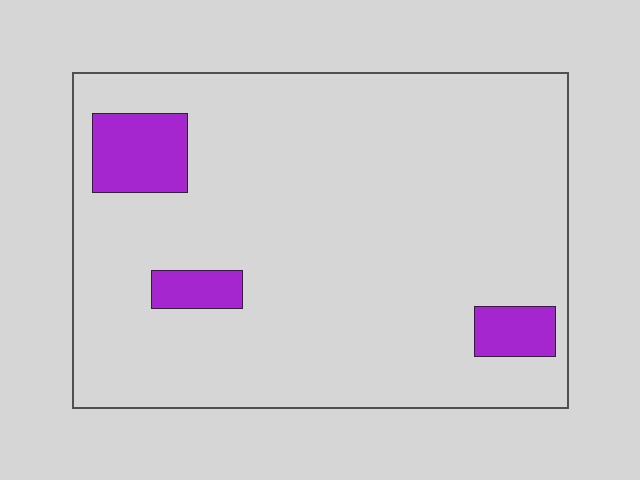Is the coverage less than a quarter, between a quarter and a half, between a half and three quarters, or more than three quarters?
Less than a quarter.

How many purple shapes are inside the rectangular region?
3.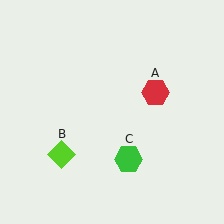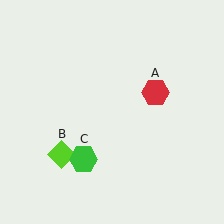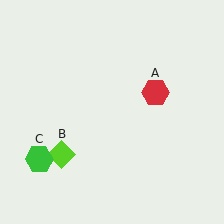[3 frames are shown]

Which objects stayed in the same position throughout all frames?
Red hexagon (object A) and lime diamond (object B) remained stationary.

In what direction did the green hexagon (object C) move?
The green hexagon (object C) moved left.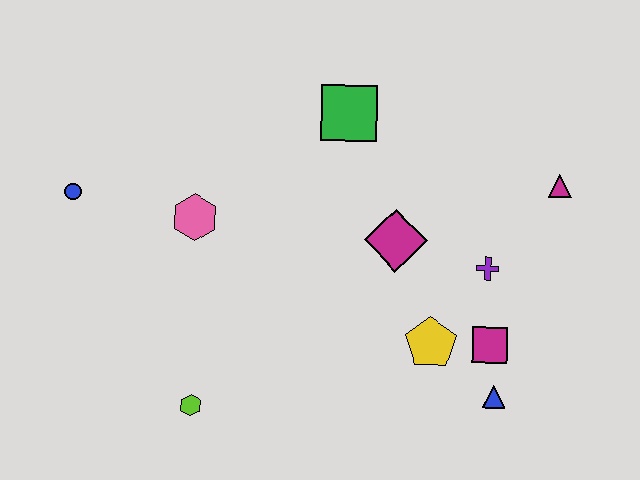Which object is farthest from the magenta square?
The blue circle is farthest from the magenta square.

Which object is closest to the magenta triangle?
The purple cross is closest to the magenta triangle.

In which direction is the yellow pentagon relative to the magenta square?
The yellow pentagon is to the left of the magenta square.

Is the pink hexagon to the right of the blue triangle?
No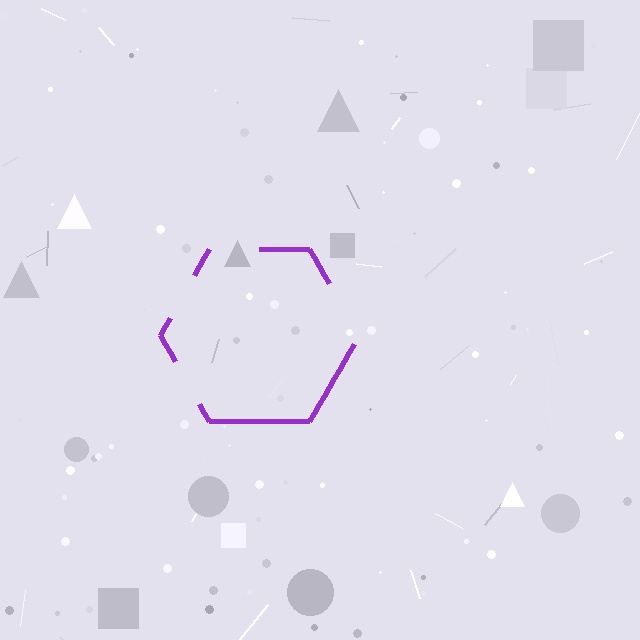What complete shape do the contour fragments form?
The contour fragments form a hexagon.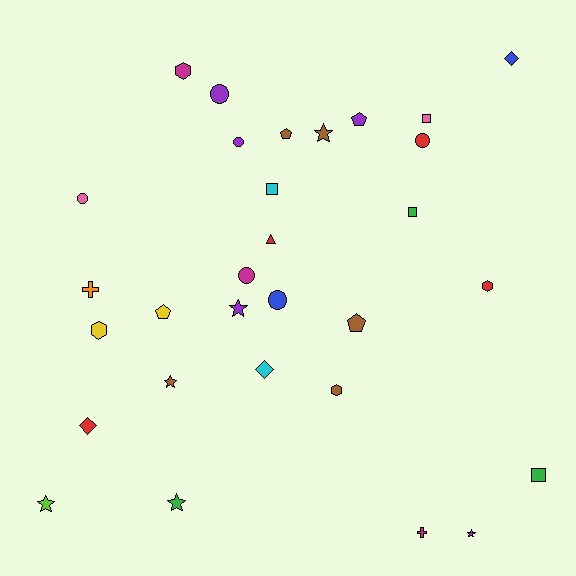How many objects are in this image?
There are 30 objects.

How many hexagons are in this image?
There are 4 hexagons.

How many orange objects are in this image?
There is 1 orange object.